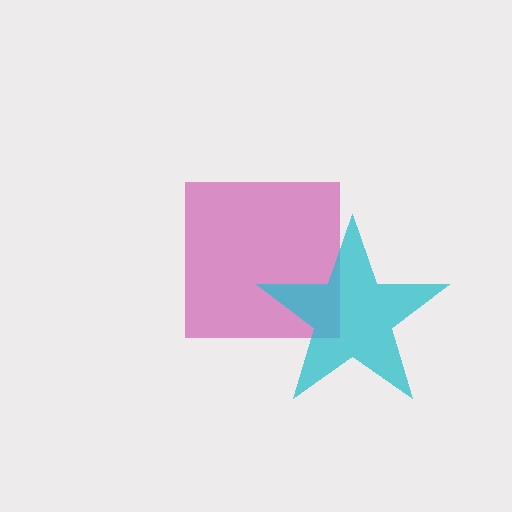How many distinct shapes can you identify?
There are 2 distinct shapes: a magenta square, a cyan star.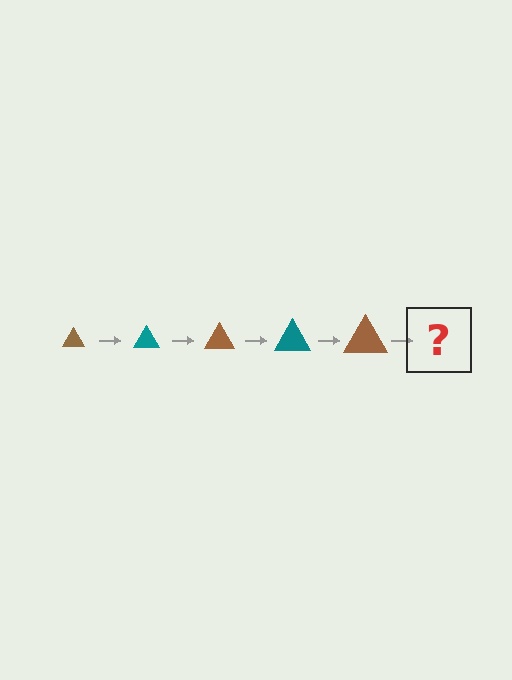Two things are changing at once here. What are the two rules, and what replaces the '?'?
The two rules are that the triangle grows larger each step and the color cycles through brown and teal. The '?' should be a teal triangle, larger than the previous one.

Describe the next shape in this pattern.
It should be a teal triangle, larger than the previous one.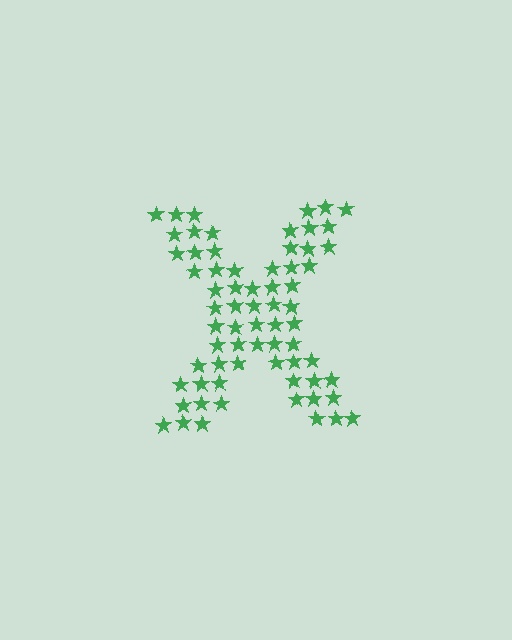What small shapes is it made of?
It is made of small stars.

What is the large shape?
The large shape is the letter X.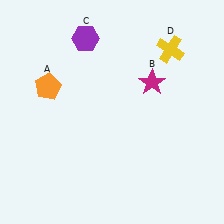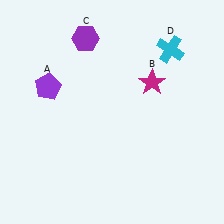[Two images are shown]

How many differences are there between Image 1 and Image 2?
There are 2 differences between the two images.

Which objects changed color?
A changed from orange to purple. D changed from yellow to cyan.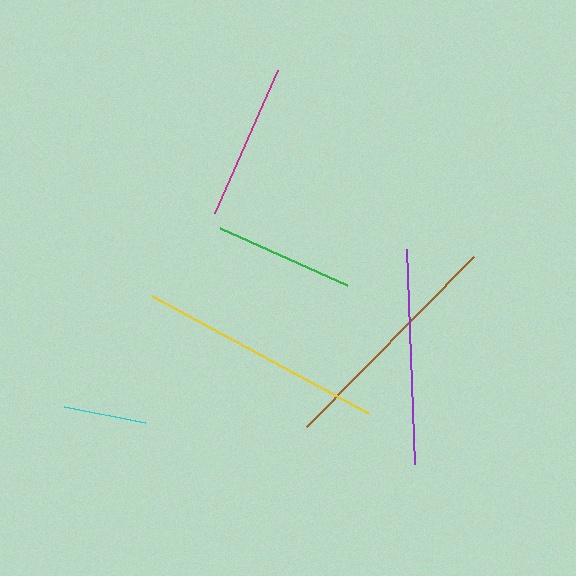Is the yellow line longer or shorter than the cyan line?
The yellow line is longer than the cyan line.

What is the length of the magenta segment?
The magenta segment is approximately 156 pixels long.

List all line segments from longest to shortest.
From longest to shortest: yellow, brown, purple, magenta, green, cyan.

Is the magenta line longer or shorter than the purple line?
The purple line is longer than the magenta line.